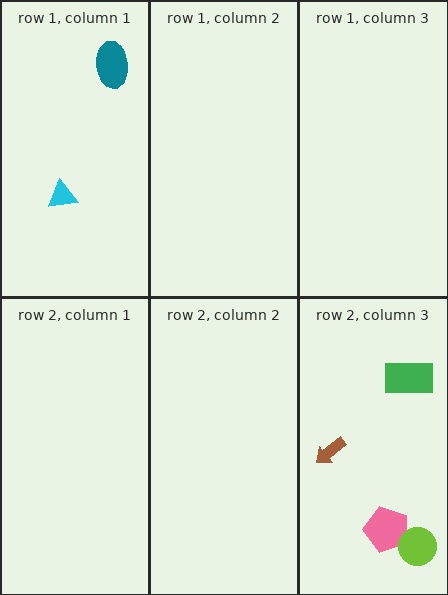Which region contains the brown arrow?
The row 2, column 3 region.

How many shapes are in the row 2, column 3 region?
4.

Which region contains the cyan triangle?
The row 1, column 1 region.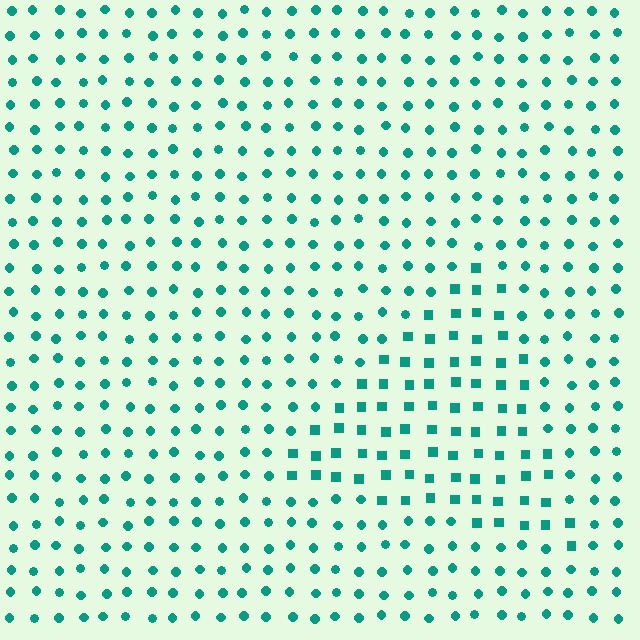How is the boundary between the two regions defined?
The boundary is defined by a change in element shape: squares inside vs. circles outside. All elements share the same color and spacing.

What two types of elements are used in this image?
The image uses squares inside the triangle region and circles outside it.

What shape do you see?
I see a triangle.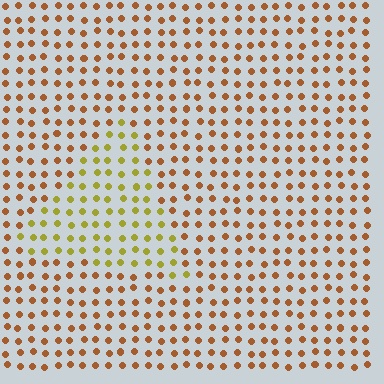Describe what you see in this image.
The image is filled with small brown elements in a uniform arrangement. A triangle-shaped region is visible where the elements are tinted to a slightly different hue, forming a subtle color boundary.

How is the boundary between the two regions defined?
The boundary is defined purely by a slight shift in hue (about 39 degrees). Spacing, size, and orientation are identical on both sides.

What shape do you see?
I see a triangle.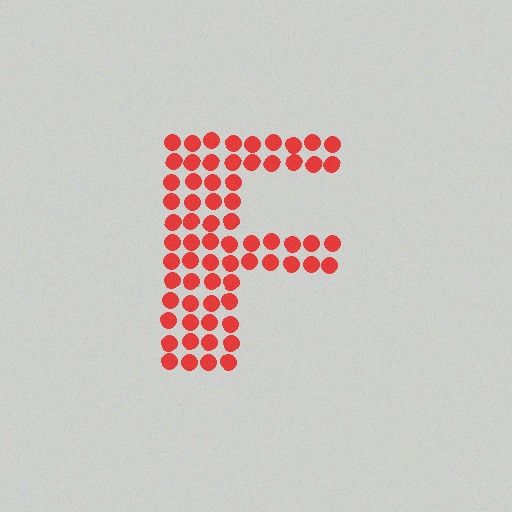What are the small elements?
The small elements are circles.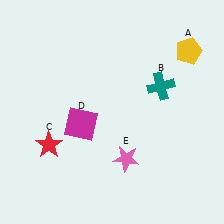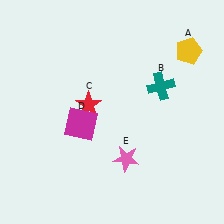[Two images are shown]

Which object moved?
The red star (C) moved up.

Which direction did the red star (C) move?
The red star (C) moved up.